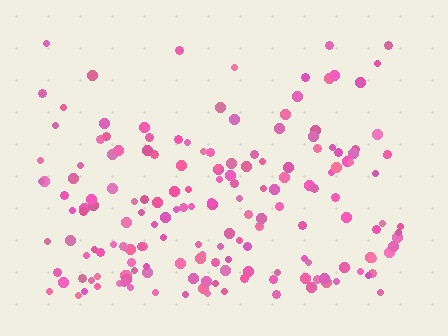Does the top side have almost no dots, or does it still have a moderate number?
Still a moderate number, just noticeably fewer than the bottom.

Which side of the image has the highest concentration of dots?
The bottom.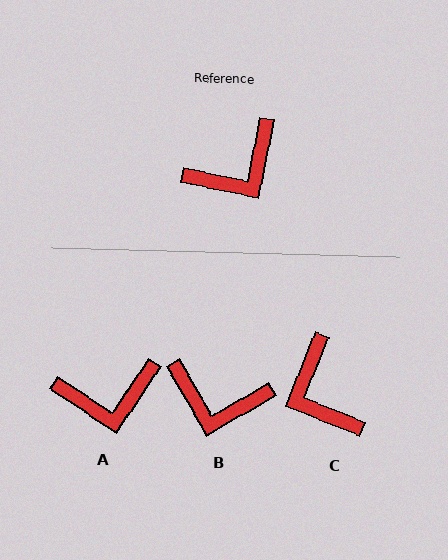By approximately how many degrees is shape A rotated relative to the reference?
Approximately 22 degrees clockwise.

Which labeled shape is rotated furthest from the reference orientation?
C, about 100 degrees away.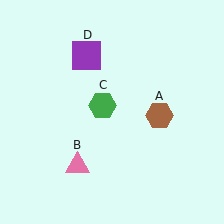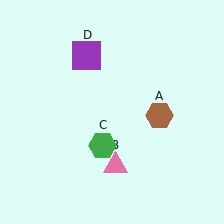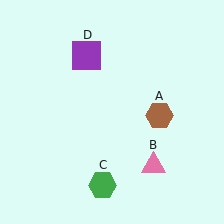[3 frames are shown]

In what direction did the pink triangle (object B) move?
The pink triangle (object B) moved right.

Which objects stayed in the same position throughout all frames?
Brown hexagon (object A) and purple square (object D) remained stationary.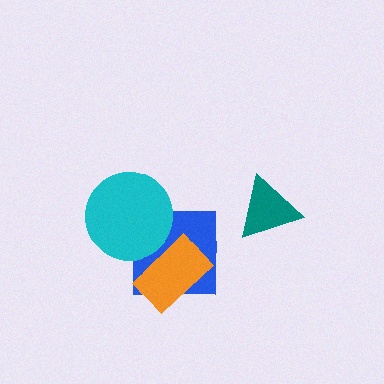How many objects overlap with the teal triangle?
0 objects overlap with the teal triangle.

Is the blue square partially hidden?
Yes, it is partially covered by another shape.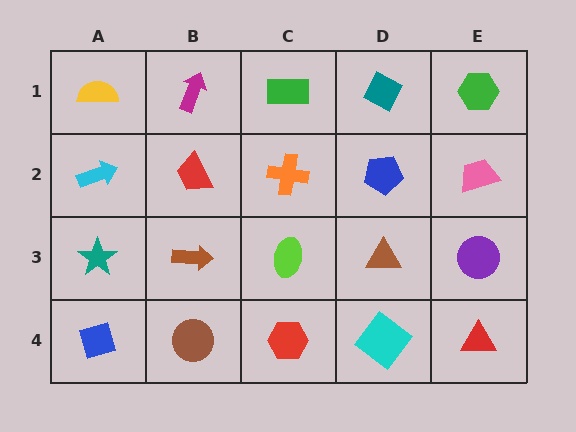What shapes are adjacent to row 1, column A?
A cyan arrow (row 2, column A), a magenta arrow (row 1, column B).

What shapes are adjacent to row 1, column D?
A blue pentagon (row 2, column D), a green rectangle (row 1, column C), a green hexagon (row 1, column E).